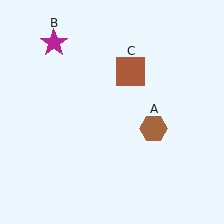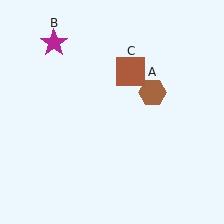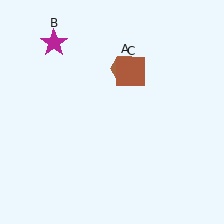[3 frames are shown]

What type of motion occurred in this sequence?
The brown hexagon (object A) rotated counterclockwise around the center of the scene.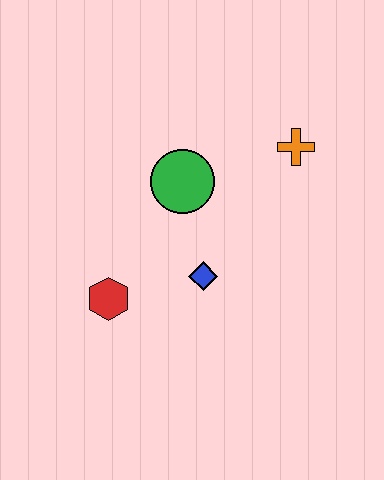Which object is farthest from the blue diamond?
The orange cross is farthest from the blue diamond.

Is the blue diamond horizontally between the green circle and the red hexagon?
No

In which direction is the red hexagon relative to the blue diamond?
The red hexagon is to the left of the blue diamond.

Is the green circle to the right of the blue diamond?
No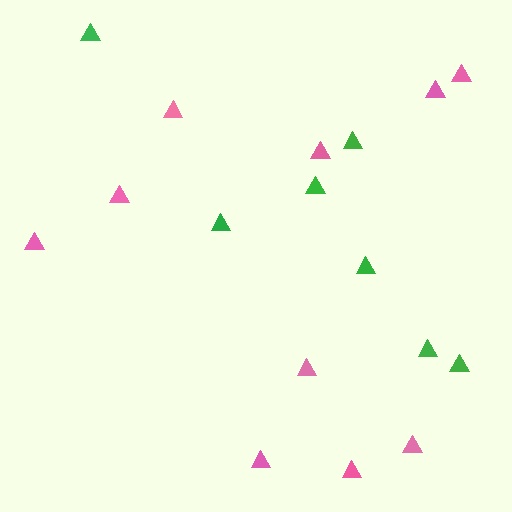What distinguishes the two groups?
There are 2 groups: one group of pink triangles (10) and one group of green triangles (7).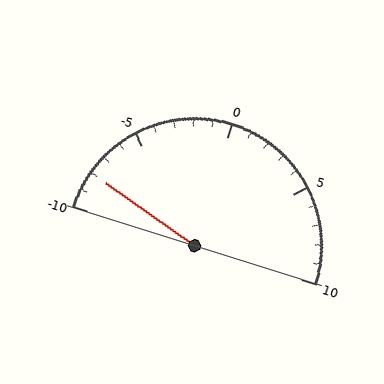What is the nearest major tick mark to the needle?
The nearest major tick mark is -10.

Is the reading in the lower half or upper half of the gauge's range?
The reading is in the lower half of the range (-10 to 10).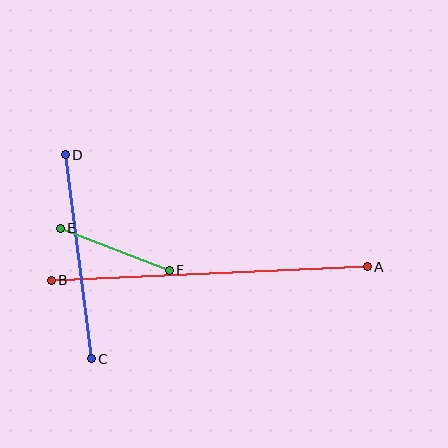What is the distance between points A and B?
The distance is approximately 316 pixels.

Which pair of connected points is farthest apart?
Points A and B are farthest apart.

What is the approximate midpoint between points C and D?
The midpoint is at approximately (78, 257) pixels.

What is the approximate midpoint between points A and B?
The midpoint is at approximately (209, 274) pixels.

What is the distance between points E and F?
The distance is approximately 117 pixels.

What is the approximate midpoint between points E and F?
The midpoint is at approximately (115, 249) pixels.